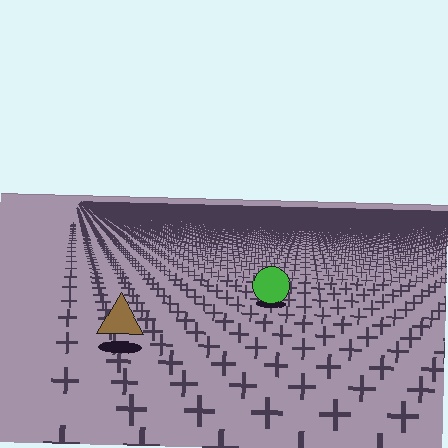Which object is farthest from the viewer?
The green circle is farthest from the viewer. It appears smaller and the ground texture around it is denser.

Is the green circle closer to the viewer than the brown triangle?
No. The brown triangle is closer — you can tell from the texture gradient: the ground texture is coarser near it.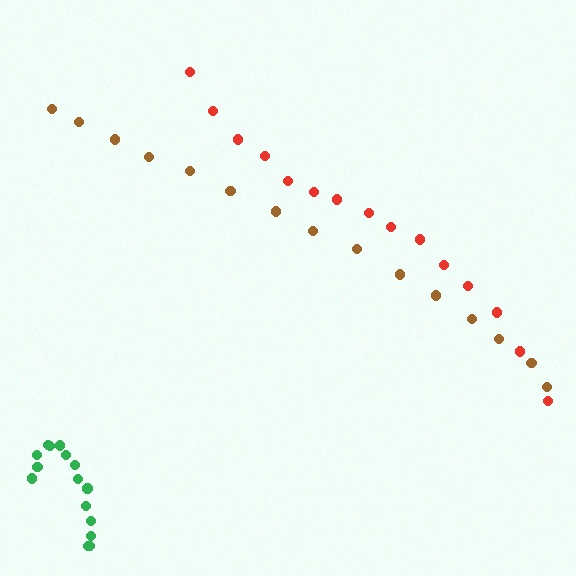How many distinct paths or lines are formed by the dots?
There are 3 distinct paths.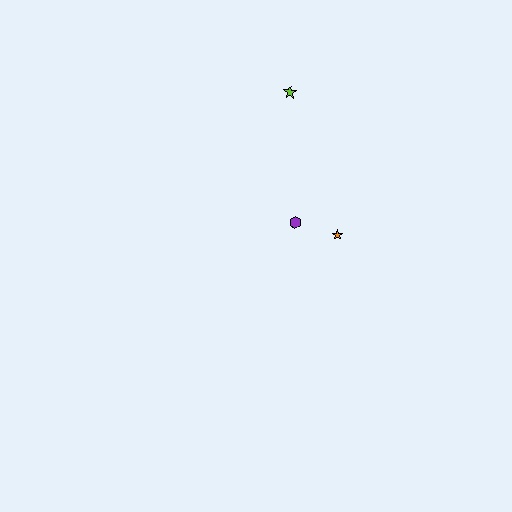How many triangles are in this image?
There are no triangles.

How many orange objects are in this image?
There is 1 orange object.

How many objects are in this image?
There are 3 objects.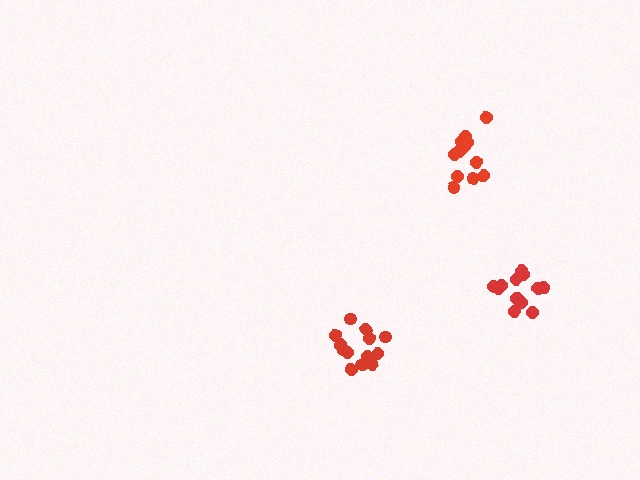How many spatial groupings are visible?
There are 3 spatial groupings.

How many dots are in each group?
Group 1: 12 dots, Group 2: 12 dots, Group 3: 13 dots (37 total).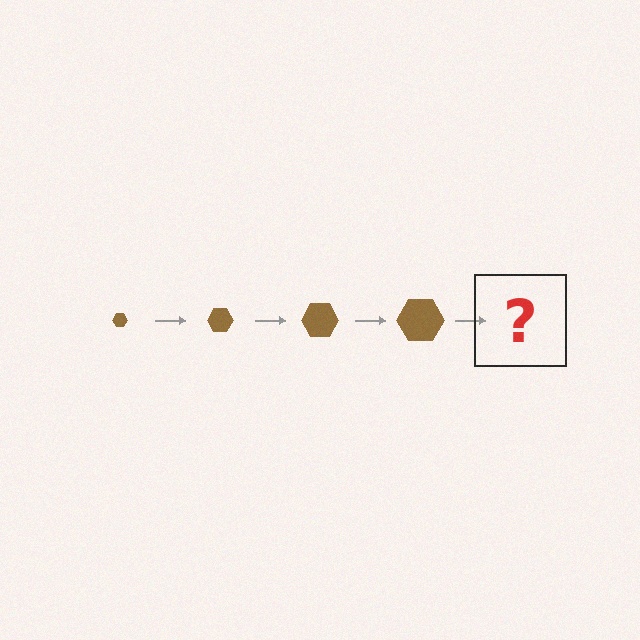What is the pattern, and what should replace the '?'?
The pattern is that the hexagon gets progressively larger each step. The '?' should be a brown hexagon, larger than the previous one.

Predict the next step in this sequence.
The next step is a brown hexagon, larger than the previous one.